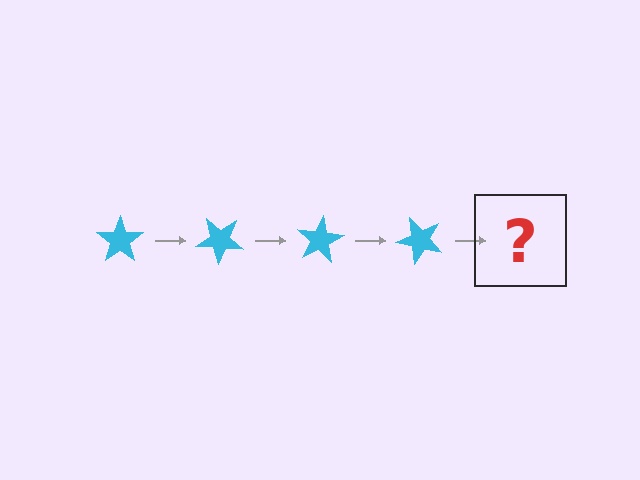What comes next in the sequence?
The next element should be a cyan star rotated 160 degrees.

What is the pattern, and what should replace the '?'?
The pattern is that the star rotates 40 degrees each step. The '?' should be a cyan star rotated 160 degrees.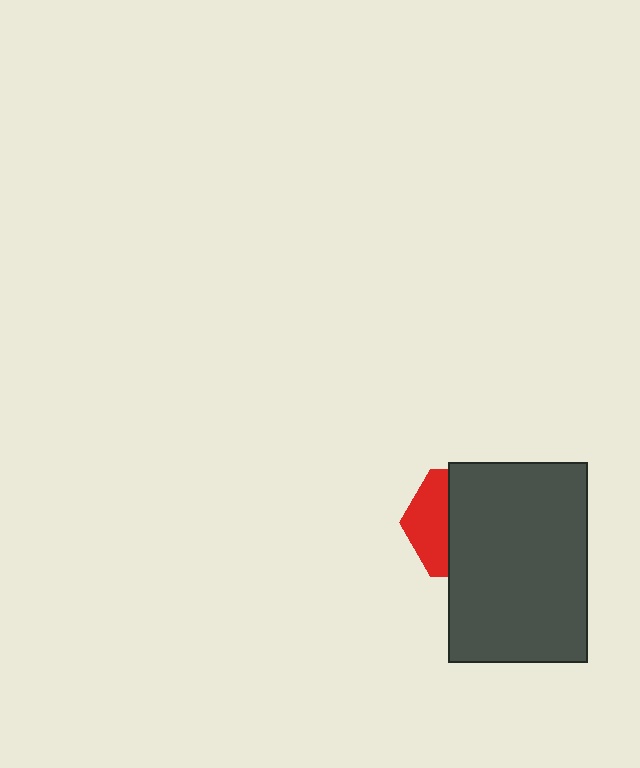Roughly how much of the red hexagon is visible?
A small part of it is visible (roughly 35%).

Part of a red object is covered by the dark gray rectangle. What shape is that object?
It is a hexagon.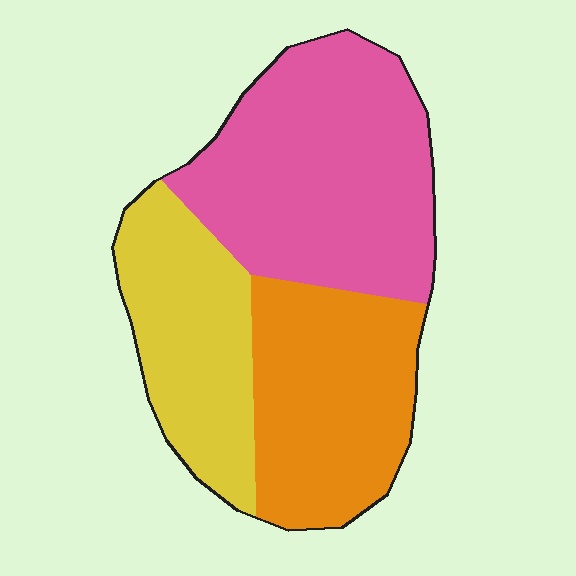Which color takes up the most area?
Pink, at roughly 45%.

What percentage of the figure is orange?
Orange takes up about one third (1/3) of the figure.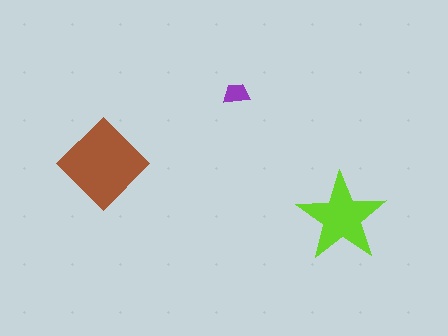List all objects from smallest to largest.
The purple trapezoid, the lime star, the brown diamond.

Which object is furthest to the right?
The lime star is rightmost.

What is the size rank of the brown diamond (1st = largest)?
1st.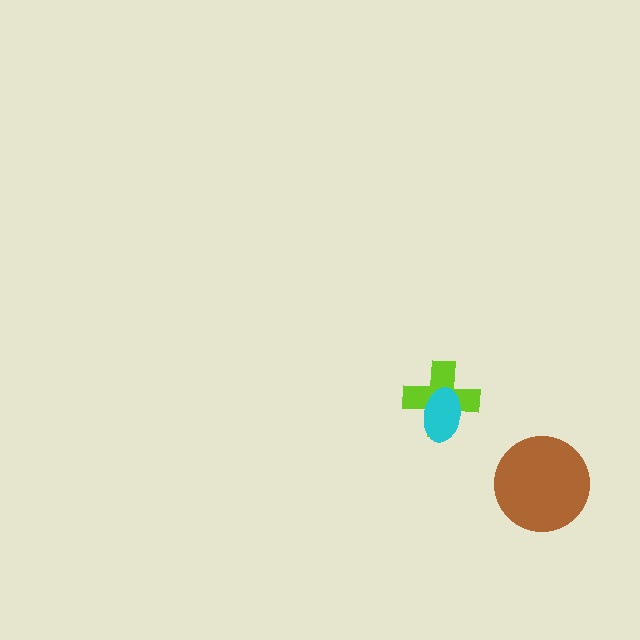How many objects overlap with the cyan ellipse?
1 object overlaps with the cyan ellipse.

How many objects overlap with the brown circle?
0 objects overlap with the brown circle.